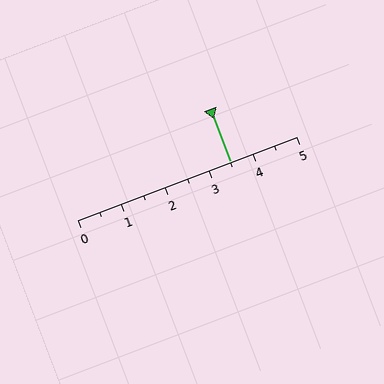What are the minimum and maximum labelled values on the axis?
The axis runs from 0 to 5.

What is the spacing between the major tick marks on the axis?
The major ticks are spaced 1 apart.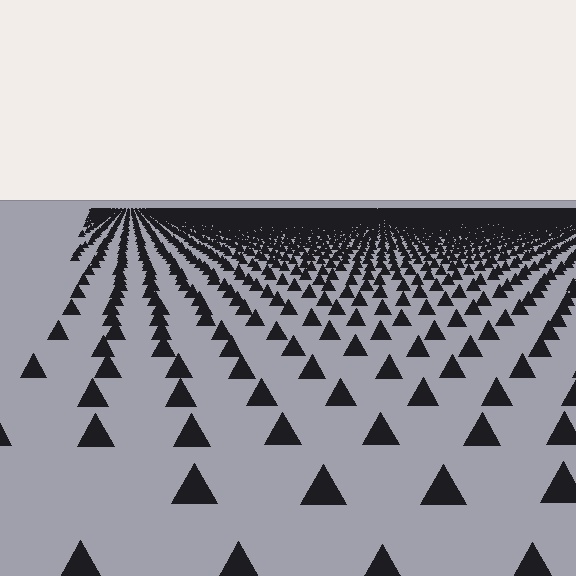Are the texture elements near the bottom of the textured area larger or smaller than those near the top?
Larger. Near the bottom, elements are closer to the viewer and appear at a bigger on-screen size.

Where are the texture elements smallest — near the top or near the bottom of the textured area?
Near the top.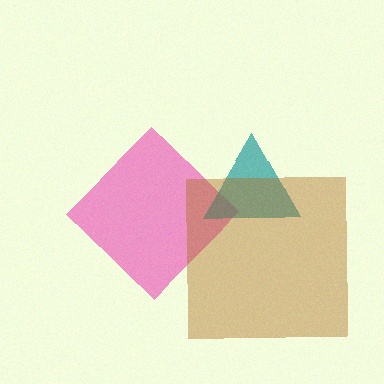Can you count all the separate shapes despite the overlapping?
Yes, there are 3 separate shapes.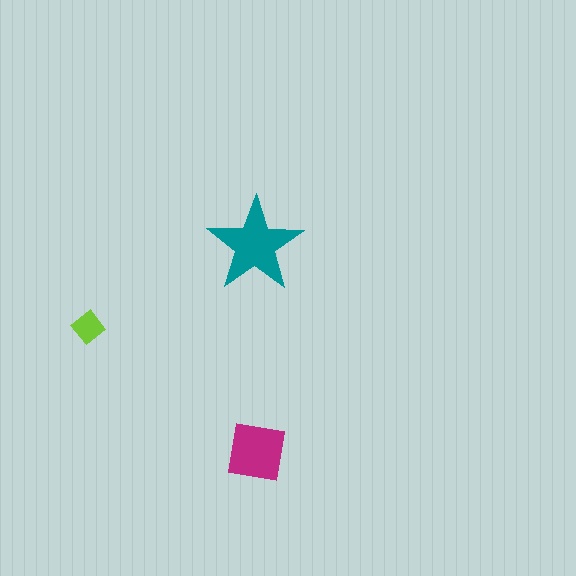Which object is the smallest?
The lime diamond.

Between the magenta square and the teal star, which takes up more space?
The teal star.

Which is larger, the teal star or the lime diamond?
The teal star.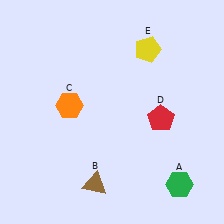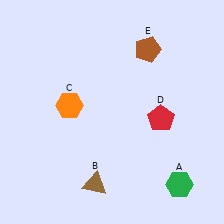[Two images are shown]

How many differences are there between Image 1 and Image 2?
There is 1 difference between the two images.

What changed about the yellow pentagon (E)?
In Image 1, E is yellow. In Image 2, it changed to brown.